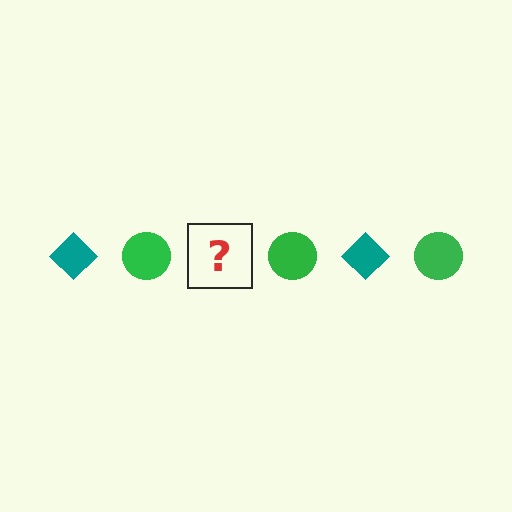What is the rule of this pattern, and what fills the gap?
The rule is that the pattern alternates between teal diamond and green circle. The gap should be filled with a teal diamond.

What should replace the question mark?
The question mark should be replaced with a teal diamond.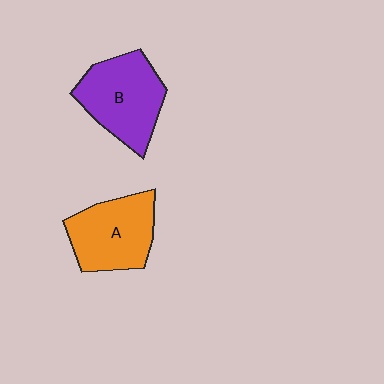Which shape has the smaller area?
Shape A (orange).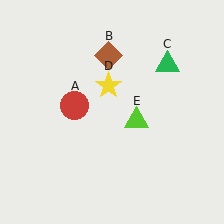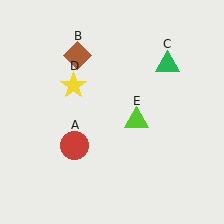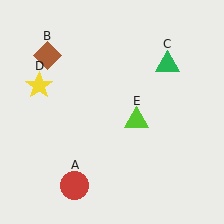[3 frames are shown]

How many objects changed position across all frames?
3 objects changed position: red circle (object A), brown diamond (object B), yellow star (object D).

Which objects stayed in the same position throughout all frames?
Green triangle (object C) and lime triangle (object E) remained stationary.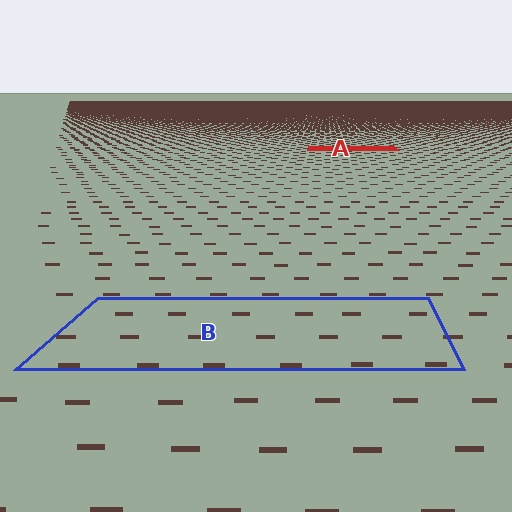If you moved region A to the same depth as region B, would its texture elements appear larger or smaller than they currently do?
They would appear larger. At a closer depth, the same texture elements are projected at a bigger on-screen size.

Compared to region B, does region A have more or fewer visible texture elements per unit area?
Region A has more texture elements per unit area — they are packed more densely because it is farther away.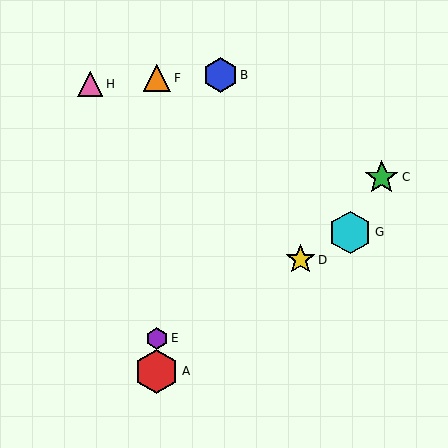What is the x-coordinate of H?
Object H is at x≈90.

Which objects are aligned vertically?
Objects A, E, F are aligned vertically.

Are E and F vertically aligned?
Yes, both are at x≈157.